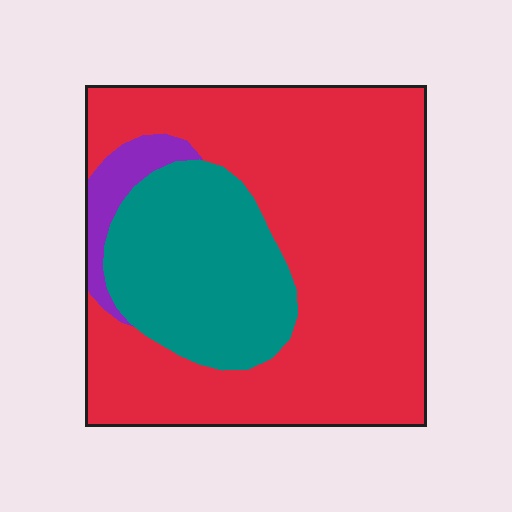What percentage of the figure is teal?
Teal takes up about one quarter (1/4) of the figure.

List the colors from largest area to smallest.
From largest to smallest: red, teal, purple.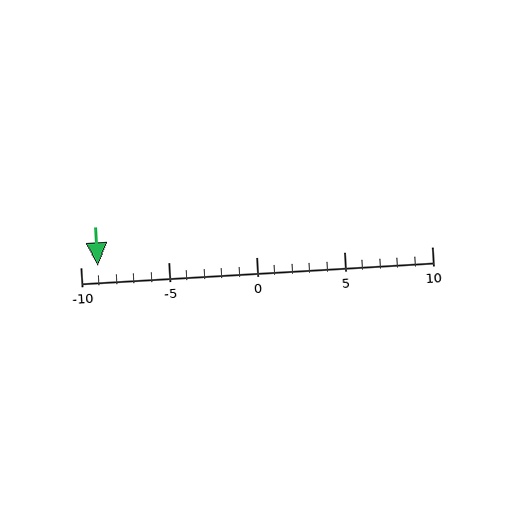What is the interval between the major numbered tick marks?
The major tick marks are spaced 5 units apart.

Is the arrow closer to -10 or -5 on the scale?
The arrow is closer to -10.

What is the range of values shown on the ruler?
The ruler shows values from -10 to 10.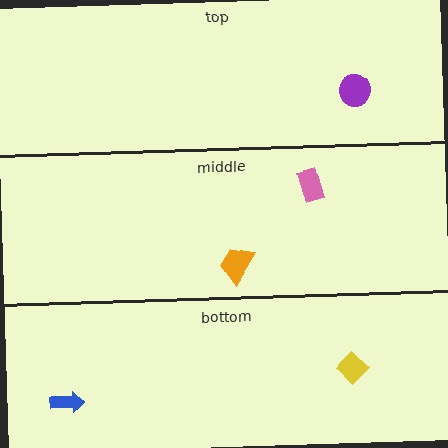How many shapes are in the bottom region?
2.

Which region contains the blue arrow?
The bottom region.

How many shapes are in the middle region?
2.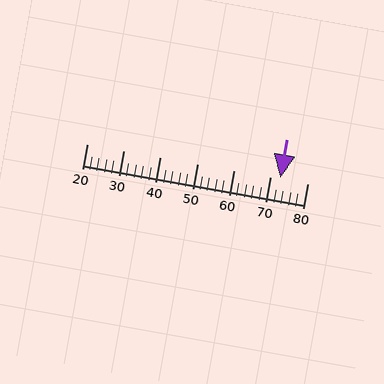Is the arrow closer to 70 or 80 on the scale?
The arrow is closer to 70.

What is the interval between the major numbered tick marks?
The major tick marks are spaced 10 units apart.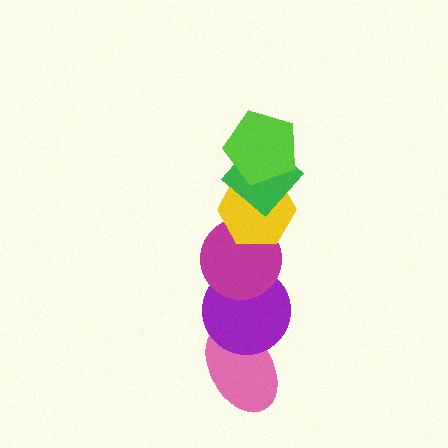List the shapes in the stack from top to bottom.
From top to bottom: the lime pentagon, the green diamond, the yellow hexagon, the magenta circle, the purple circle, the pink ellipse.